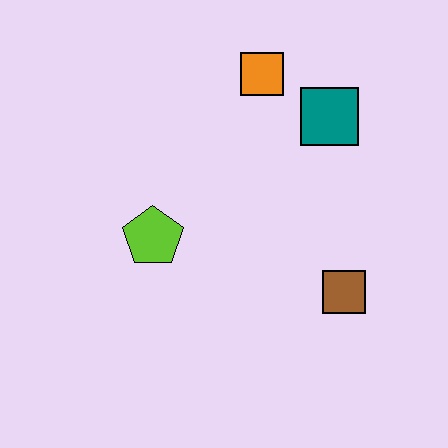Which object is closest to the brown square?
The teal square is closest to the brown square.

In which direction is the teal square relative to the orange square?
The teal square is to the right of the orange square.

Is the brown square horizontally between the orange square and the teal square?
No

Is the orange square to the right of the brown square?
No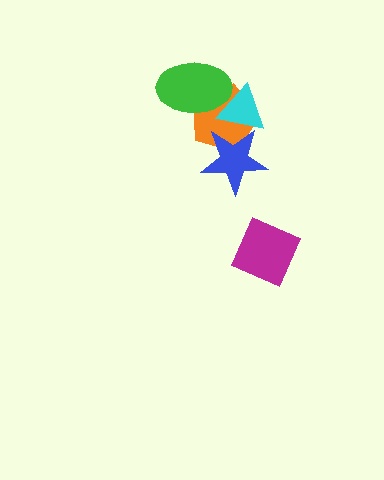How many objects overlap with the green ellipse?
2 objects overlap with the green ellipse.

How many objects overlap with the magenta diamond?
0 objects overlap with the magenta diamond.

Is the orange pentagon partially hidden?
Yes, it is partially covered by another shape.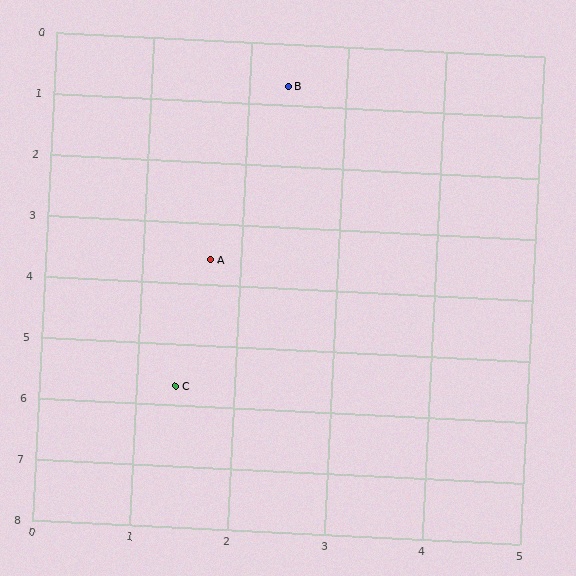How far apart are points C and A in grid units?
Points C and A are about 2.1 grid units apart.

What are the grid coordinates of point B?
Point B is at approximately (2.4, 0.7).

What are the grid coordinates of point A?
Point A is at approximately (1.7, 3.6).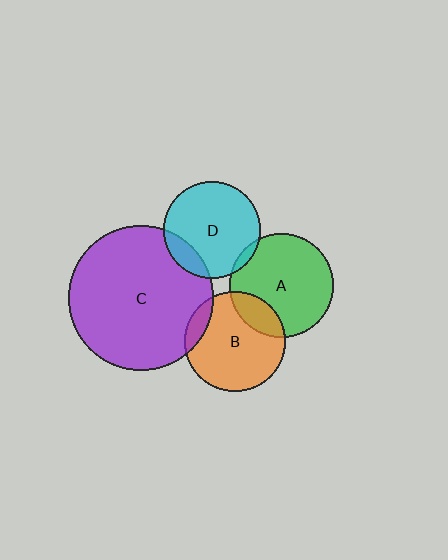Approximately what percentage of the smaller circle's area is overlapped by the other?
Approximately 15%.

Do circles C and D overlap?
Yes.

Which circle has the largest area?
Circle C (purple).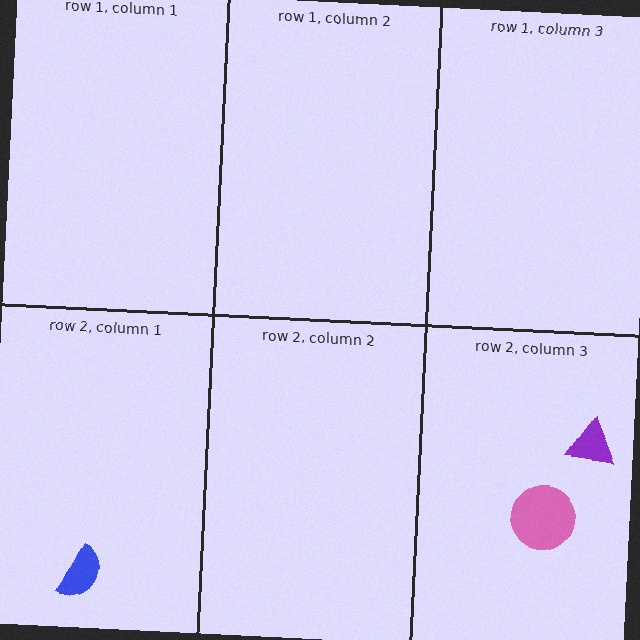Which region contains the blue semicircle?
The row 2, column 1 region.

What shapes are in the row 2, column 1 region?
The blue semicircle.